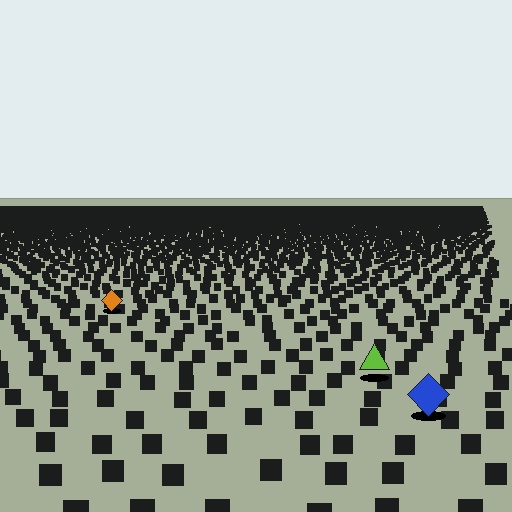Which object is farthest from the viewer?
The orange diamond is farthest from the viewer. It appears smaller and the ground texture around it is denser.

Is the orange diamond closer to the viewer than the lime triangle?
No. The lime triangle is closer — you can tell from the texture gradient: the ground texture is coarser near it.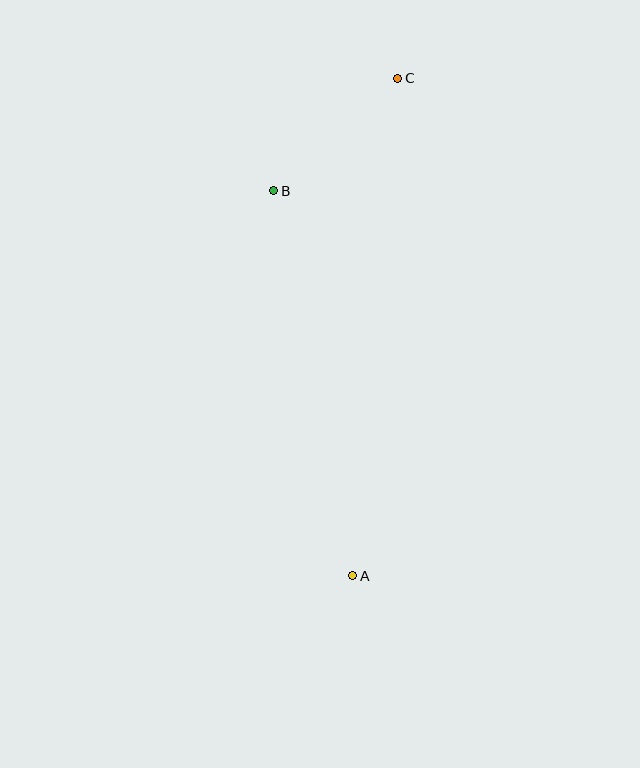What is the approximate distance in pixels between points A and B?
The distance between A and B is approximately 393 pixels.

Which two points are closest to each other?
Points B and C are closest to each other.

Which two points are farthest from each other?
Points A and C are farthest from each other.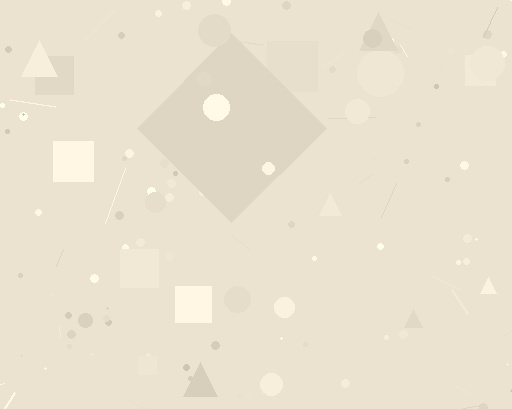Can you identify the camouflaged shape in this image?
The camouflaged shape is a diamond.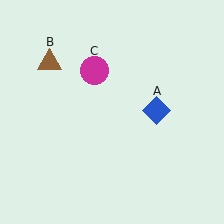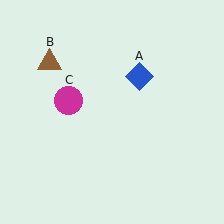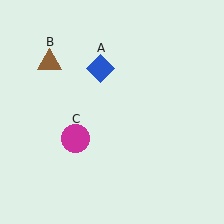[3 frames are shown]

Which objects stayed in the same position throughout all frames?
Brown triangle (object B) remained stationary.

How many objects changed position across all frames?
2 objects changed position: blue diamond (object A), magenta circle (object C).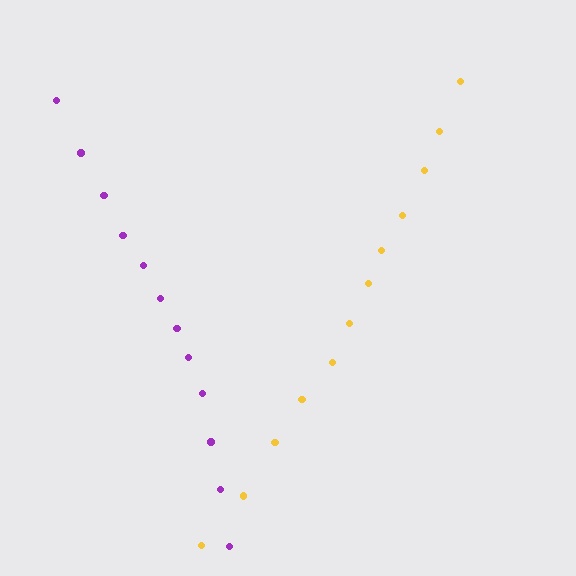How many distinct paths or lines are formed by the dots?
There are 2 distinct paths.